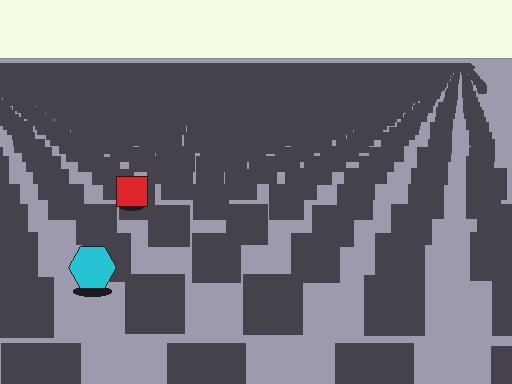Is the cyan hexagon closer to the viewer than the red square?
Yes. The cyan hexagon is closer — you can tell from the texture gradient: the ground texture is coarser near it.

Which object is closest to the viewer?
The cyan hexagon is closest. The texture marks near it are larger and more spread out.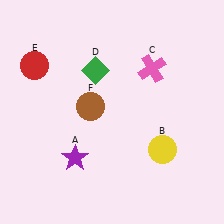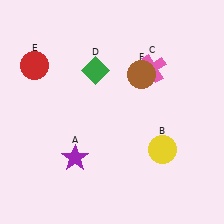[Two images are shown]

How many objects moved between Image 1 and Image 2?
1 object moved between the two images.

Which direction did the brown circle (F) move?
The brown circle (F) moved right.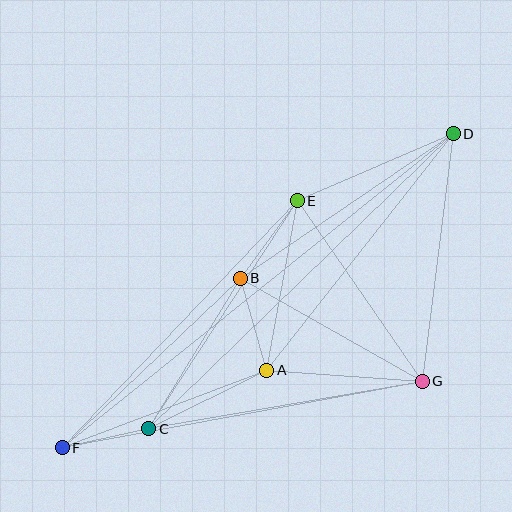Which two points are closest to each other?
Points C and F are closest to each other.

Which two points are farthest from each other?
Points D and F are farthest from each other.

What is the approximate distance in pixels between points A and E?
The distance between A and E is approximately 172 pixels.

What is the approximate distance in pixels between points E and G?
The distance between E and G is approximately 219 pixels.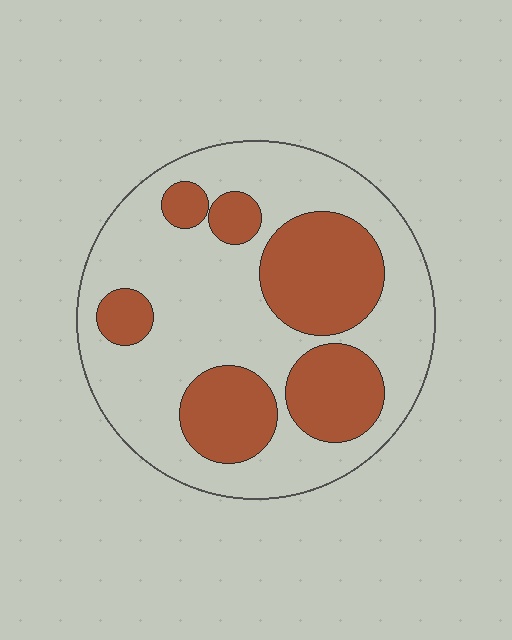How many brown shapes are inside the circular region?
6.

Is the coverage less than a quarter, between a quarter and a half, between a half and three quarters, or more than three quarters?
Between a quarter and a half.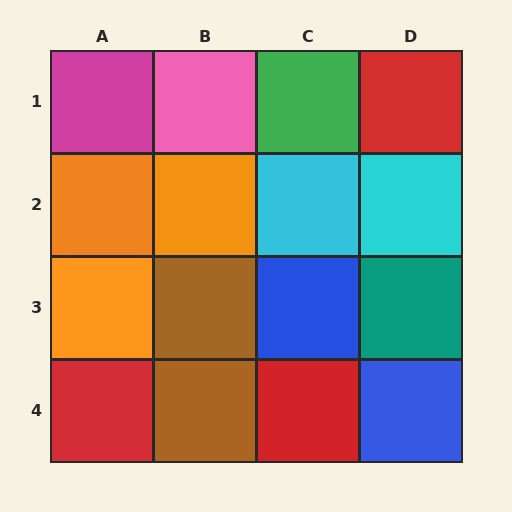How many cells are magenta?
1 cell is magenta.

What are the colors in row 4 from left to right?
Red, brown, red, blue.